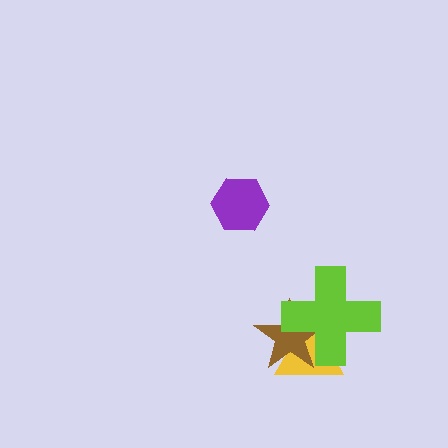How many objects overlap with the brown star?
2 objects overlap with the brown star.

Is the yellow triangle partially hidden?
Yes, it is partially covered by another shape.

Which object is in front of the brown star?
The lime cross is in front of the brown star.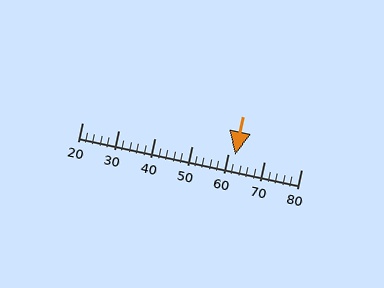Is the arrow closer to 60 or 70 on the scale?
The arrow is closer to 60.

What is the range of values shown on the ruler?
The ruler shows values from 20 to 80.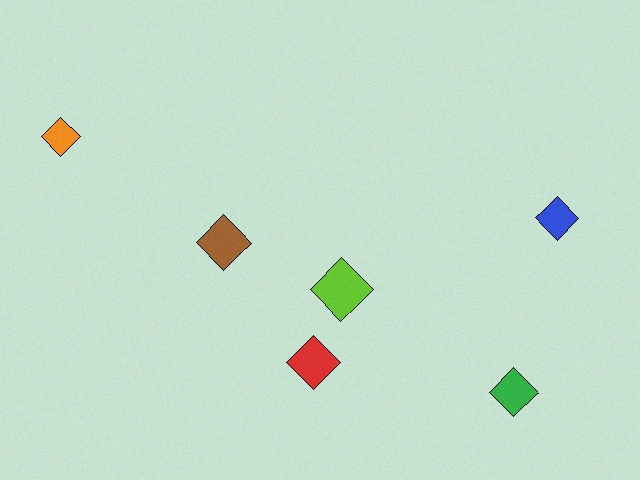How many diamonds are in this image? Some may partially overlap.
There are 6 diamonds.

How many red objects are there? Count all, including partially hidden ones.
There is 1 red object.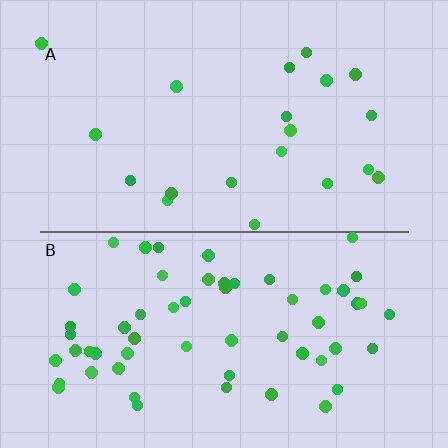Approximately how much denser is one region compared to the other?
Approximately 2.9× — region B over region A.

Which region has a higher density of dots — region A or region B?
B (the bottom).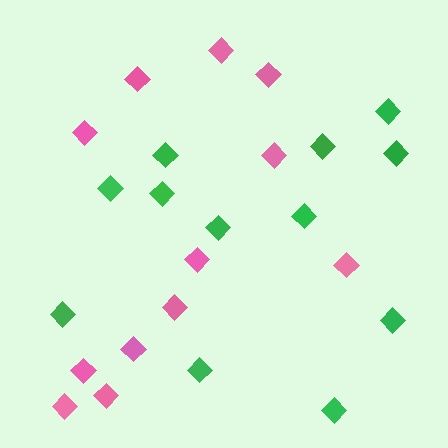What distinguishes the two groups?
There are 2 groups: one group of pink diamonds (12) and one group of green diamonds (12).